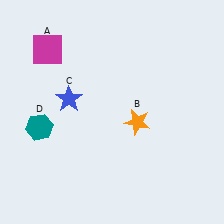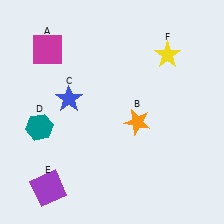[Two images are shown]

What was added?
A purple square (E), a yellow star (F) were added in Image 2.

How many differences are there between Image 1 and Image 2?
There are 2 differences between the two images.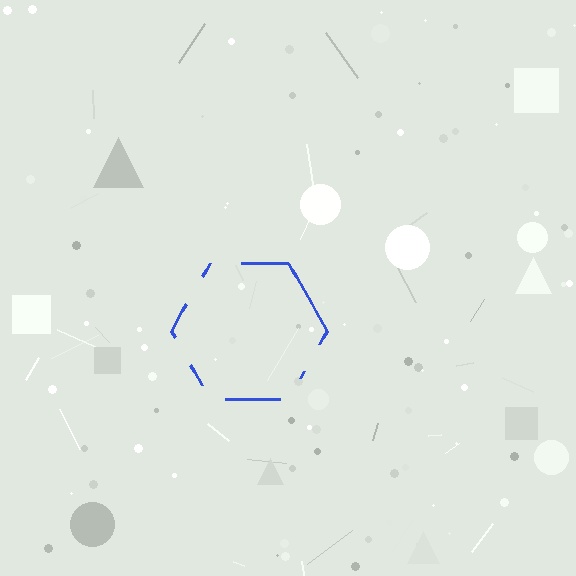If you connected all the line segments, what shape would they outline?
They would outline a hexagon.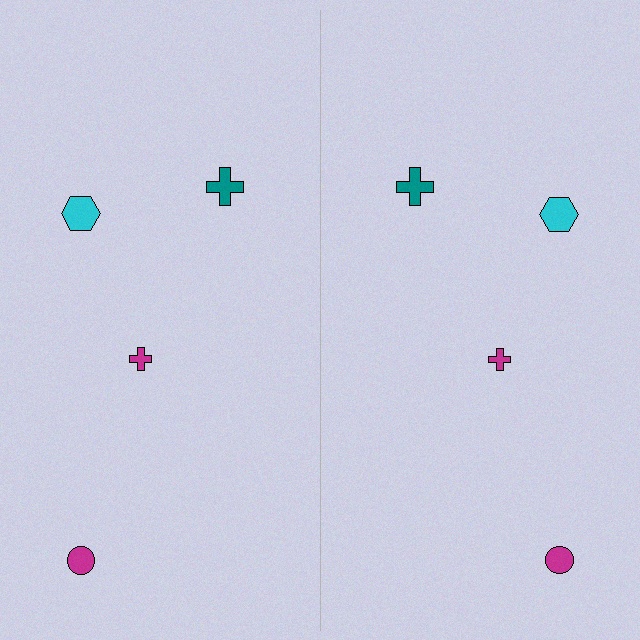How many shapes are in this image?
There are 8 shapes in this image.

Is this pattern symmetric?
Yes, this pattern has bilateral (reflection) symmetry.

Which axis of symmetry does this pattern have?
The pattern has a vertical axis of symmetry running through the center of the image.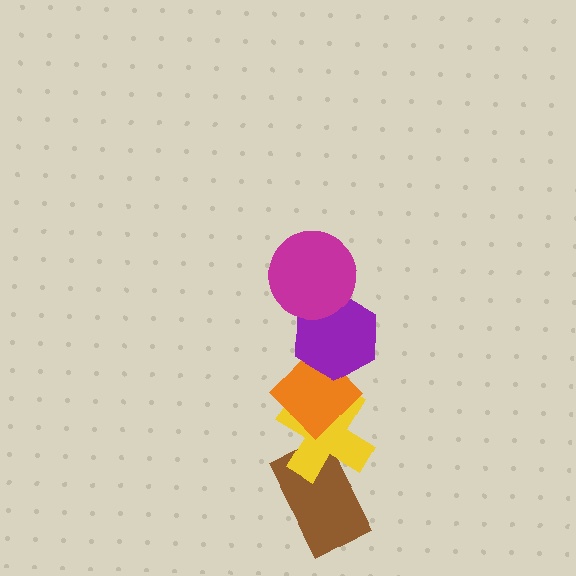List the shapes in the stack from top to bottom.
From top to bottom: the magenta circle, the purple hexagon, the orange diamond, the yellow cross, the brown rectangle.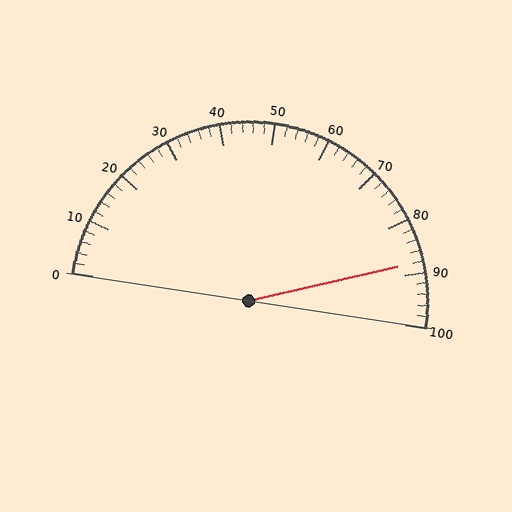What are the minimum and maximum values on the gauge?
The gauge ranges from 0 to 100.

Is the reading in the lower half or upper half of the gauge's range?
The reading is in the upper half of the range (0 to 100).